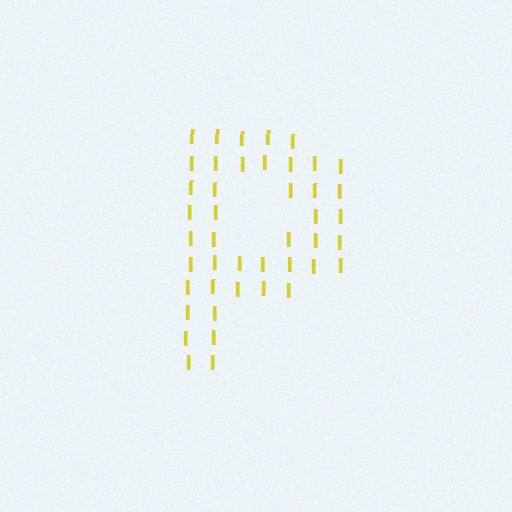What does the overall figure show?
The overall figure shows the letter P.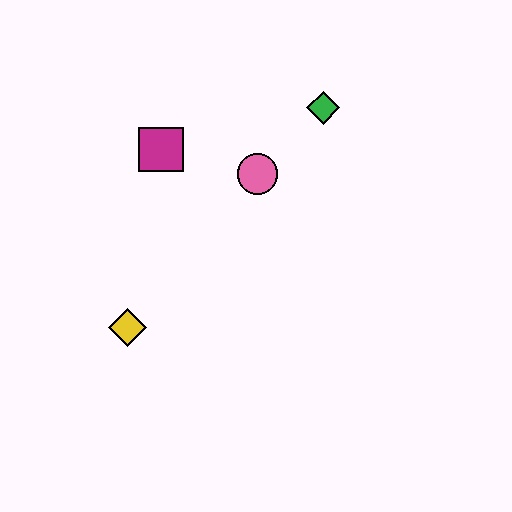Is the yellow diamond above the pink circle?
No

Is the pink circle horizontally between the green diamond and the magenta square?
Yes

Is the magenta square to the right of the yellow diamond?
Yes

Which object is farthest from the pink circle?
The yellow diamond is farthest from the pink circle.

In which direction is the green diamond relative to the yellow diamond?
The green diamond is above the yellow diamond.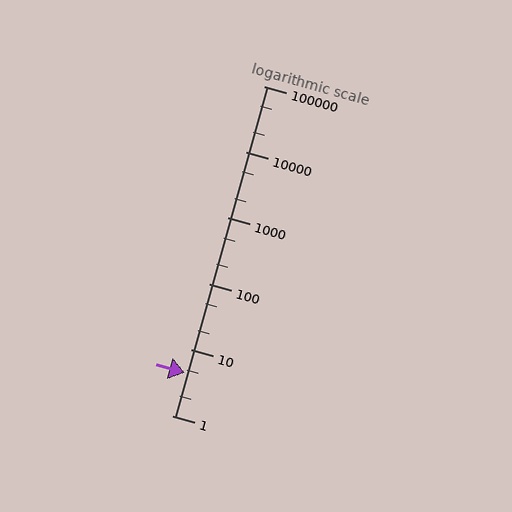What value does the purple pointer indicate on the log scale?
The pointer indicates approximately 4.4.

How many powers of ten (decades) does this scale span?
The scale spans 5 decades, from 1 to 100000.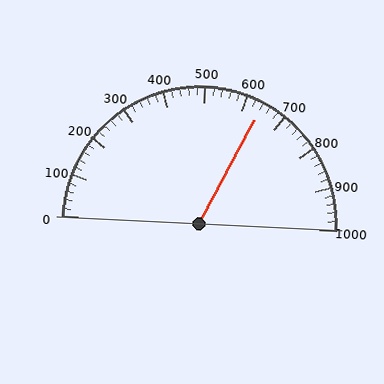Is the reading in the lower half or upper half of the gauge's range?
The reading is in the upper half of the range (0 to 1000).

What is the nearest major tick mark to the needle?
The nearest major tick mark is 600.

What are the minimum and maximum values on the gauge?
The gauge ranges from 0 to 1000.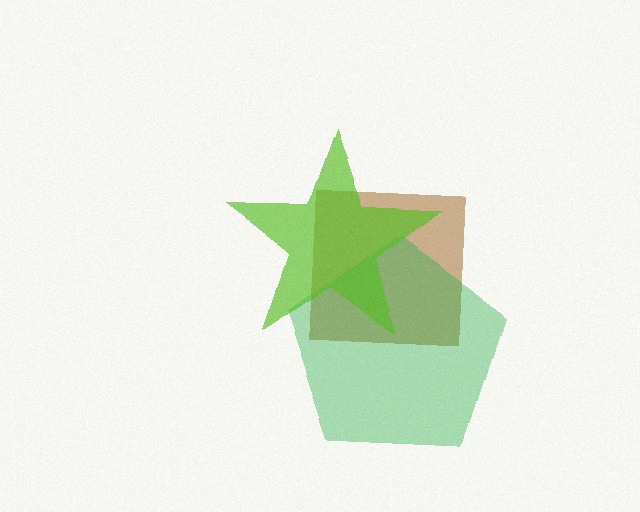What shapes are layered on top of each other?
The layered shapes are: a brown square, a green pentagon, a lime star.